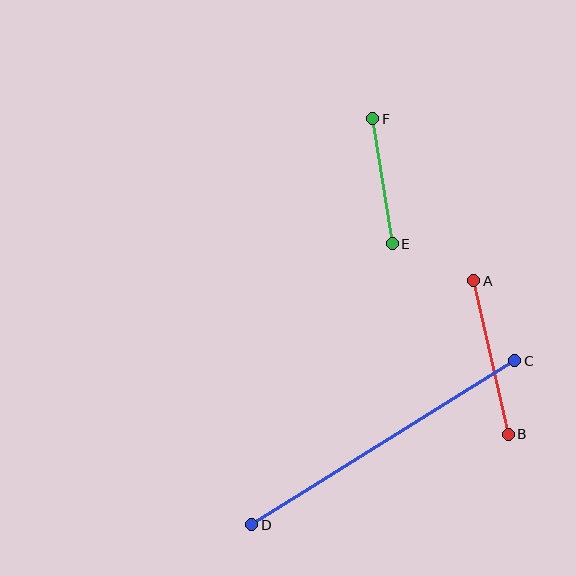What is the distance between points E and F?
The distance is approximately 127 pixels.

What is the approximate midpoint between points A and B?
The midpoint is at approximately (491, 357) pixels.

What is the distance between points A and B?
The distance is approximately 157 pixels.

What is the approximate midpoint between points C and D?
The midpoint is at approximately (383, 443) pixels.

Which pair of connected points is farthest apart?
Points C and D are farthest apart.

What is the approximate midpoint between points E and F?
The midpoint is at approximately (383, 181) pixels.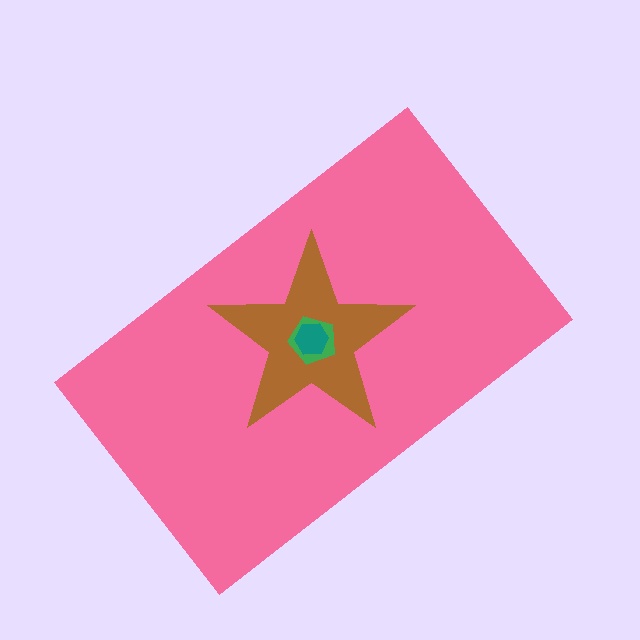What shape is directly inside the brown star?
The green pentagon.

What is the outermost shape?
The pink rectangle.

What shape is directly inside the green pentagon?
The teal hexagon.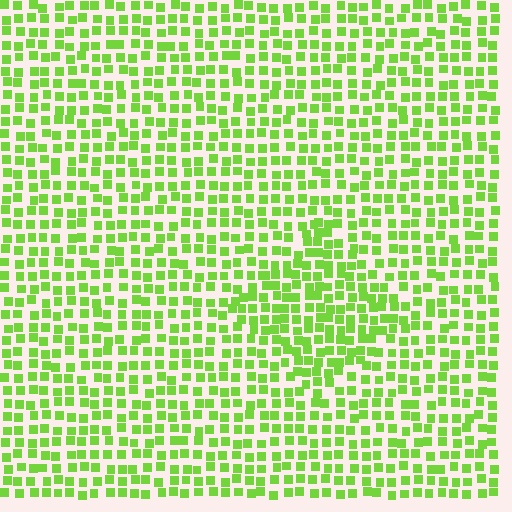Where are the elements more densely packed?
The elements are more densely packed inside the diamond boundary.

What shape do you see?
I see a diamond.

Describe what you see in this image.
The image contains small lime elements arranged at two different densities. A diamond-shaped region is visible where the elements are more densely packed than the surrounding area.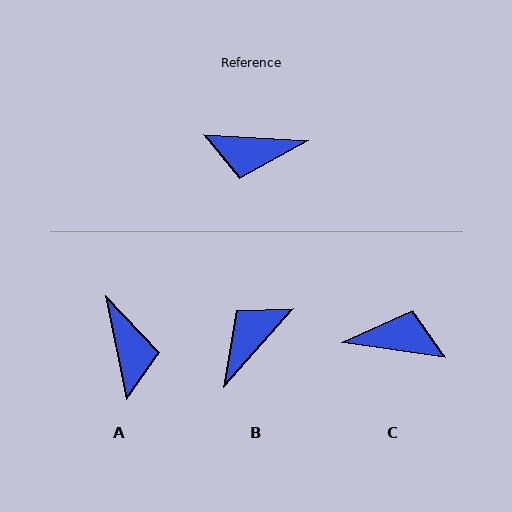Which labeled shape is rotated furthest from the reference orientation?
C, about 175 degrees away.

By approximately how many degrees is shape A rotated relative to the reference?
Approximately 104 degrees counter-clockwise.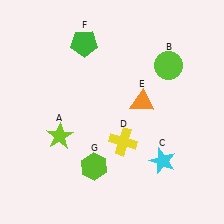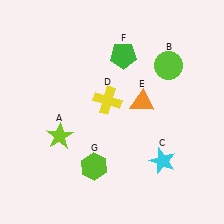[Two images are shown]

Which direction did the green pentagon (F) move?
The green pentagon (F) moved right.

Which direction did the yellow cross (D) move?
The yellow cross (D) moved up.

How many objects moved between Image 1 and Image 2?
2 objects moved between the two images.